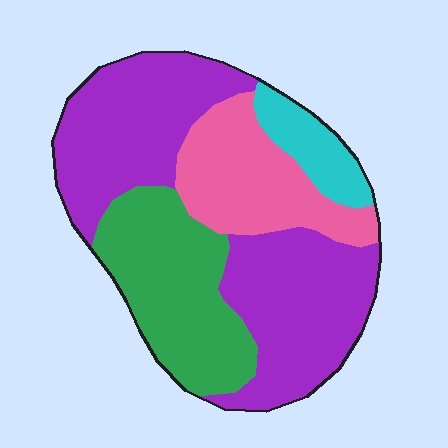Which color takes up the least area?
Cyan, at roughly 10%.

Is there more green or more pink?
Green.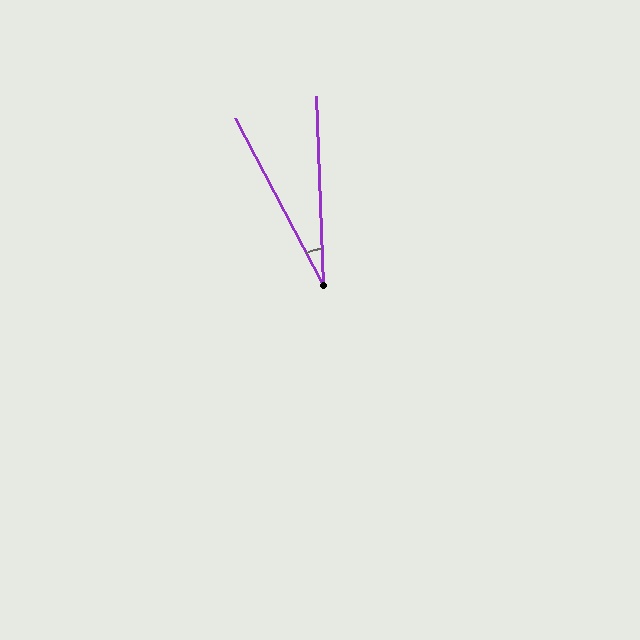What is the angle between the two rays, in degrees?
Approximately 26 degrees.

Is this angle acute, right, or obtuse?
It is acute.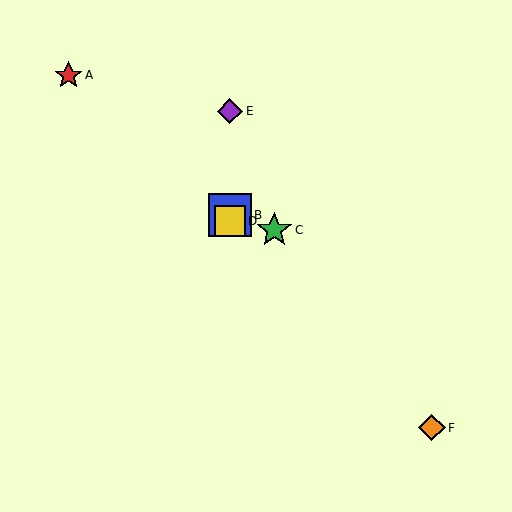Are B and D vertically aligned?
Yes, both are at x≈230.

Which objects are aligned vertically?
Objects B, D, E are aligned vertically.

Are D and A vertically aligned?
No, D is at x≈230 and A is at x≈68.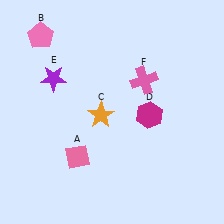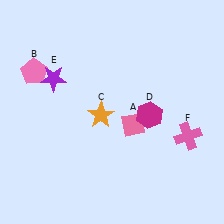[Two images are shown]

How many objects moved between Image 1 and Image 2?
3 objects moved between the two images.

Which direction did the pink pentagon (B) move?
The pink pentagon (B) moved down.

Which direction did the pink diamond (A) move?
The pink diamond (A) moved right.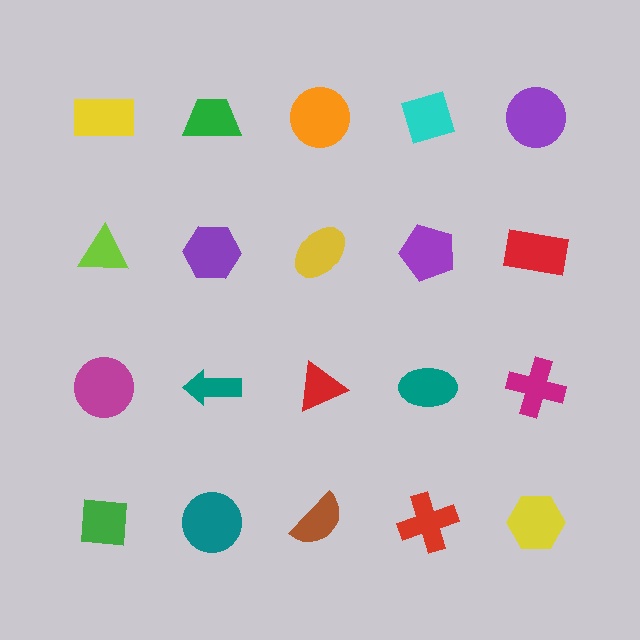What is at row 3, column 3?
A red triangle.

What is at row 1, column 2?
A green trapezoid.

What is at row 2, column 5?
A red rectangle.